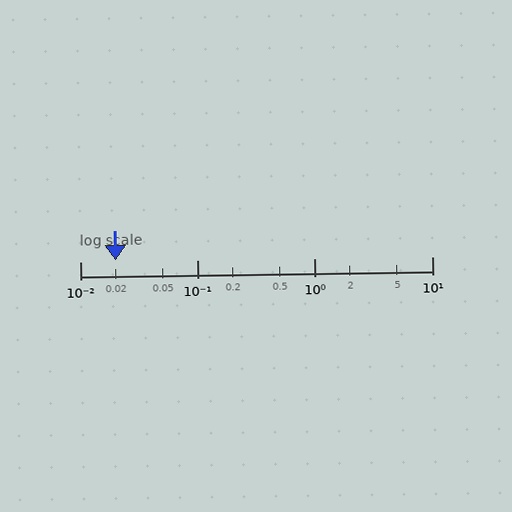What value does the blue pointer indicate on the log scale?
The pointer indicates approximately 0.02.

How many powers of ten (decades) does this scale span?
The scale spans 3 decades, from 0.01 to 10.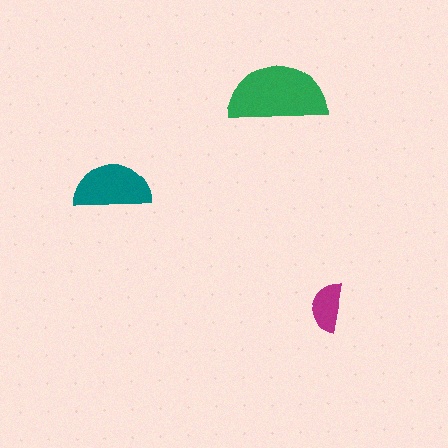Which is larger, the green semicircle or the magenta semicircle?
The green one.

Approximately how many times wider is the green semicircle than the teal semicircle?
About 1.5 times wider.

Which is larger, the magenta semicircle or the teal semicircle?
The teal one.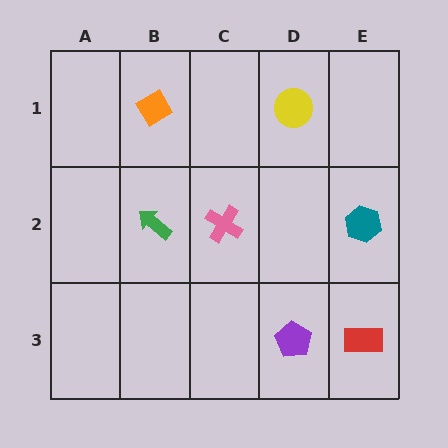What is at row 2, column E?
A teal hexagon.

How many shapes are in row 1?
2 shapes.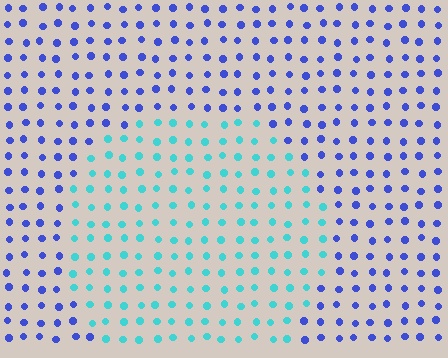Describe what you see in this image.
The image is filled with small blue elements in a uniform arrangement. A circle-shaped region is visible where the elements are tinted to a slightly different hue, forming a subtle color boundary.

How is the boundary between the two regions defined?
The boundary is defined purely by a slight shift in hue (about 56 degrees). Spacing, size, and orientation are identical on both sides.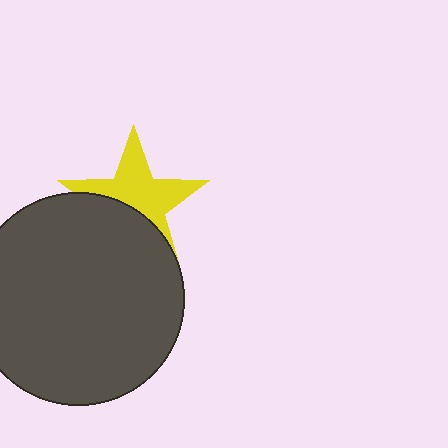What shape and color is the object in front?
The object in front is a dark gray circle.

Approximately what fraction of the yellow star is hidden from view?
Roughly 42% of the yellow star is hidden behind the dark gray circle.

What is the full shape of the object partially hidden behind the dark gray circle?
The partially hidden object is a yellow star.